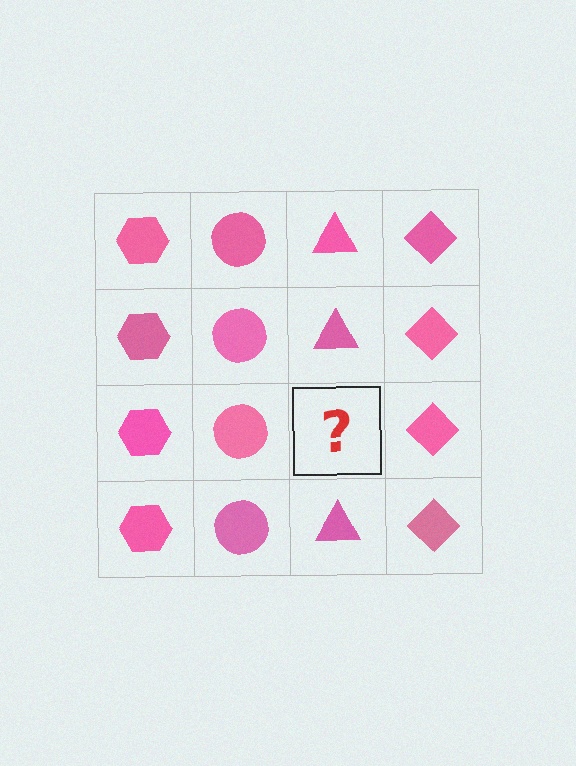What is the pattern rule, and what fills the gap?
The rule is that each column has a consistent shape. The gap should be filled with a pink triangle.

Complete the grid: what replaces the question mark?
The question mark should be replaced with a pink triangle.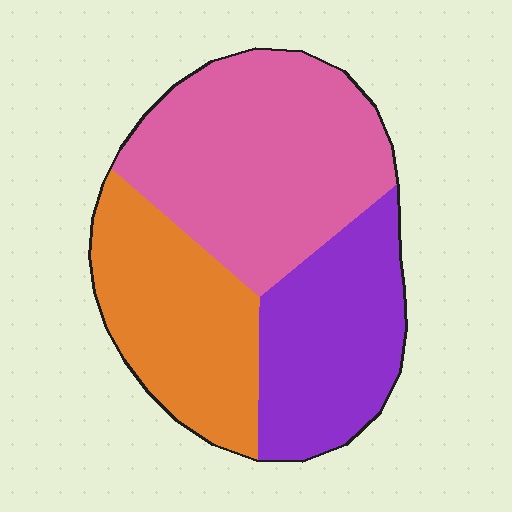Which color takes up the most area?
Pink, at roughly 45%.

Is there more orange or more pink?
Pink.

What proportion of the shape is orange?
Orange covers roughly 30% of the shape.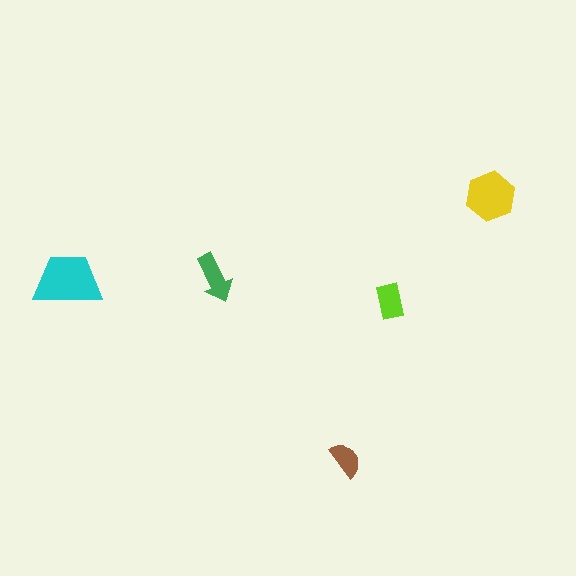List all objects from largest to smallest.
The cyan trapezoid, the yellow hexagon, the green arrow, the lime rectangle, the brown semicircle.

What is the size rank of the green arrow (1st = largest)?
3rd.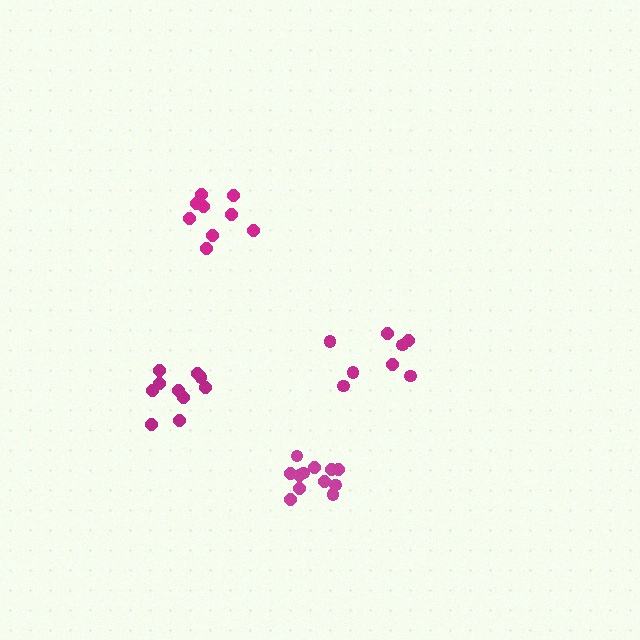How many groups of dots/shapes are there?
There are 4 groups.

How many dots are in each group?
Group 1: 12 dots, Group 2: 8 dots, Group 3: 10 dots, Group 4: 9 dots (39 total).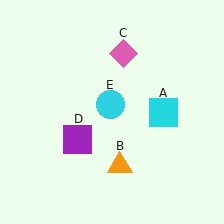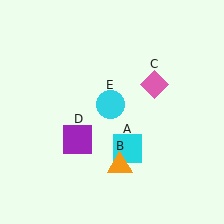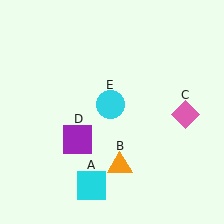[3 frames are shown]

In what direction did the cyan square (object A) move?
The cyan square (object A) moved down and to the left.